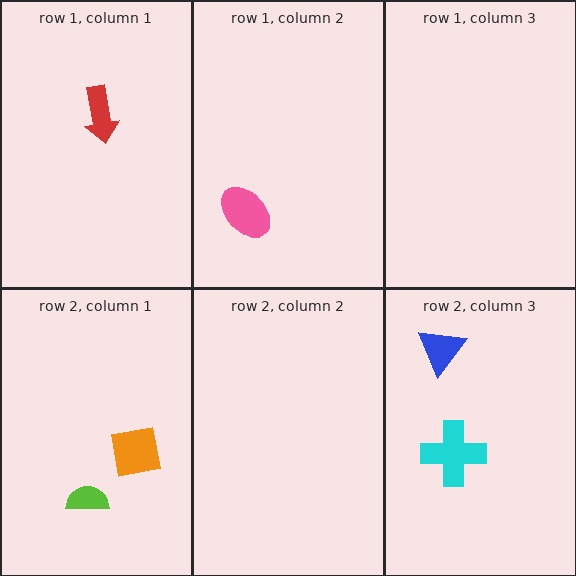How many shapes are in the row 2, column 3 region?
2.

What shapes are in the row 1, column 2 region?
The pink ellipse.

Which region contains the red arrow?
The row 1, column 1 region.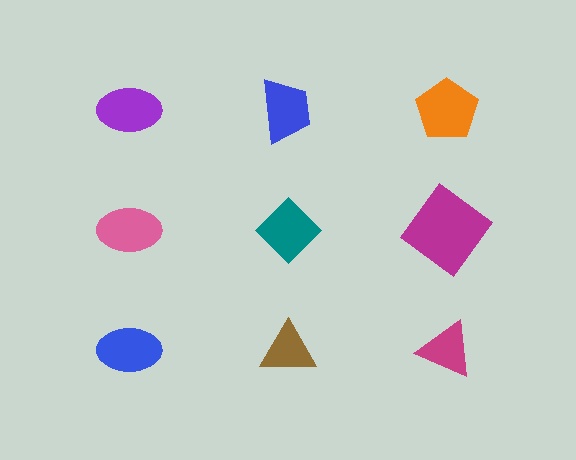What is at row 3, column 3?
A magenta triangle.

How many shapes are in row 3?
3 shapes.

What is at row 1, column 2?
A blue trapezoid.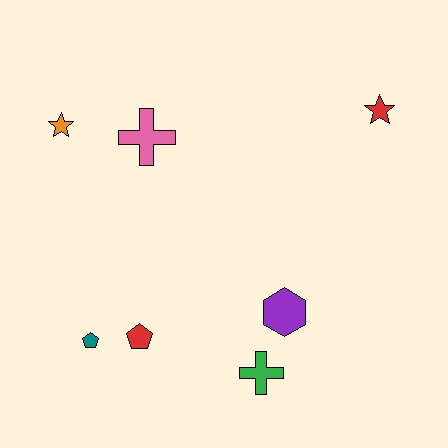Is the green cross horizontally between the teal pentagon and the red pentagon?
No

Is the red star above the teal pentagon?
Yes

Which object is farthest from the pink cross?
The green cross is farthest from the pink cross.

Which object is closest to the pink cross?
The orange star is closest to the pink cross.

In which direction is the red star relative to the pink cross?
The red star is to the right of the pink cross.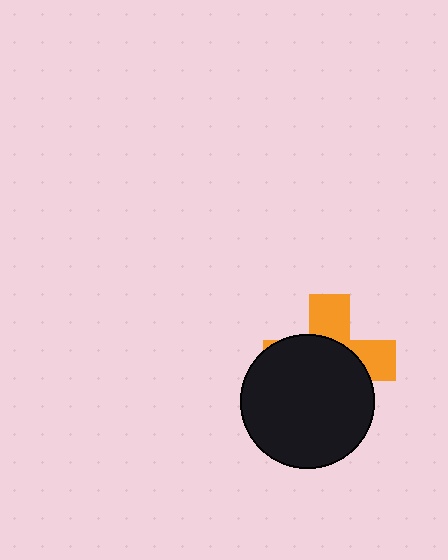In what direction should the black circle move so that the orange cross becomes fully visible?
The black circle should move down. That is the shortest direction to clear the overlap and leave the orange cross fully visible.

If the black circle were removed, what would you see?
You would see the complete orange cross.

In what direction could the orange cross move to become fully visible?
The orange cross could move up. That would shift it out from behind the black circle entirely.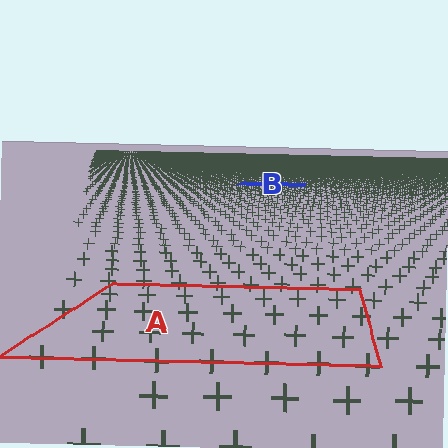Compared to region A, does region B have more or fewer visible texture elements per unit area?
Region B has more texture elements per unit area — they are packed more densely because it is farther away.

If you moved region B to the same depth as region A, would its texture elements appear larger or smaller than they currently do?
They would appear larger. At a closer depth, the same texture elements are projected at a bigger on-screen size.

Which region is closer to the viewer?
Region A is closer. The texture elements there are larger and more spread out.